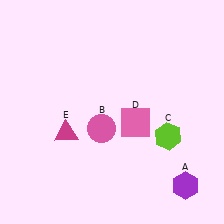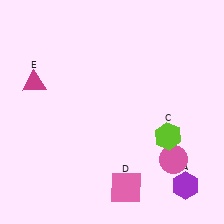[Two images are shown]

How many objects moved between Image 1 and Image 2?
3 objects moved between the two images.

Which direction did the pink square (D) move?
The pink square (D) moved down.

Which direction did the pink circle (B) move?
The pink circle (B) moved right.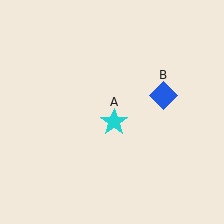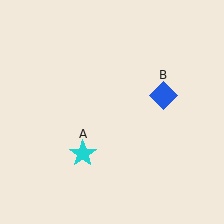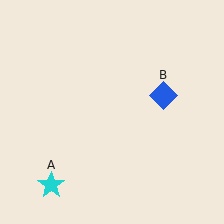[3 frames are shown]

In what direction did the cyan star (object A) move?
The cyan star (object A) moved down and to the left.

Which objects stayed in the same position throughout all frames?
Blue diamond (object B) remained stationary.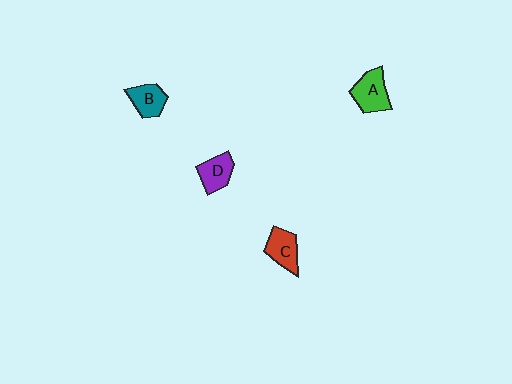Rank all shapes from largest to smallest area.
From largest to smallest: A (green), C (red), D (purple), B (teal).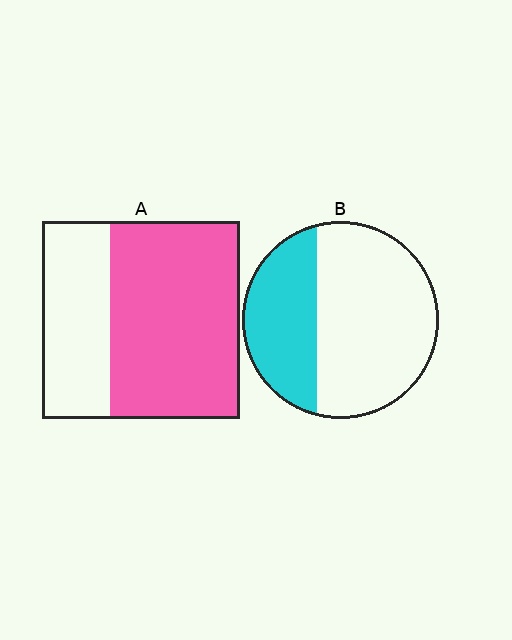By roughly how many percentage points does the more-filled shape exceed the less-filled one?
By roughly 30 percentage points (A over B).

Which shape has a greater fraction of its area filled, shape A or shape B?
Shape A.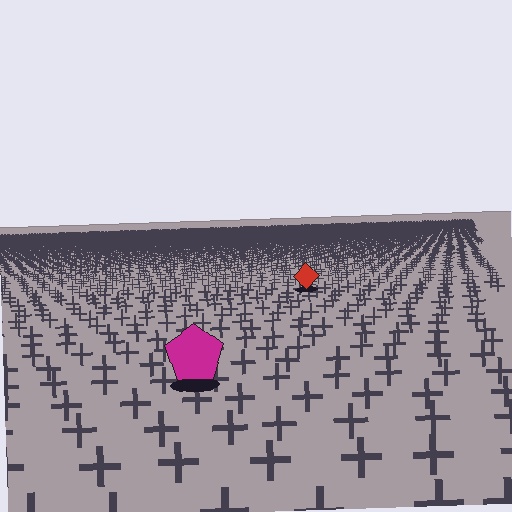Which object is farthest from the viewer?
The red diamond is farthest from the viewer. It appears smaller and the ground texture around it is denser.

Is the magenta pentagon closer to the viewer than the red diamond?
Yes. The magenta pentagon is closer — you can tell from the texture gradient: the ground texture is coarser near it.